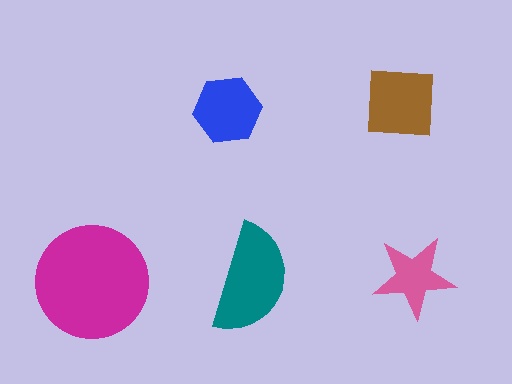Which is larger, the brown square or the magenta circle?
The magenta circle.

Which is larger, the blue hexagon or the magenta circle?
The magenta circle.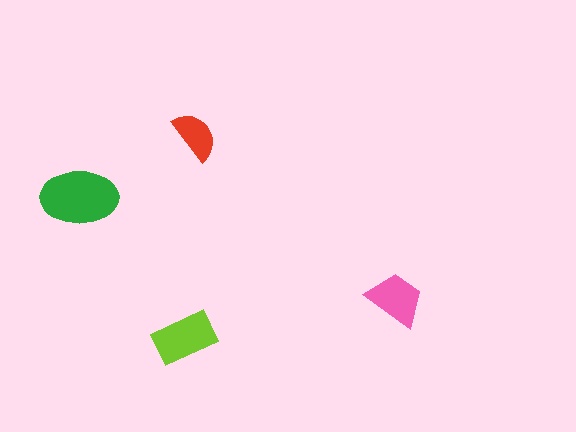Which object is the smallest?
The red semicircle.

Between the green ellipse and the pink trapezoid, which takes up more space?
The green ellipse.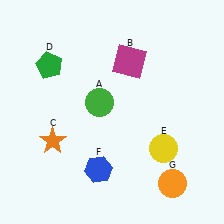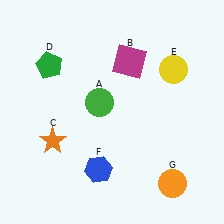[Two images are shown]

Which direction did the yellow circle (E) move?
The yellow circle (E) moved up.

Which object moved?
The yellow circle (E) moved up.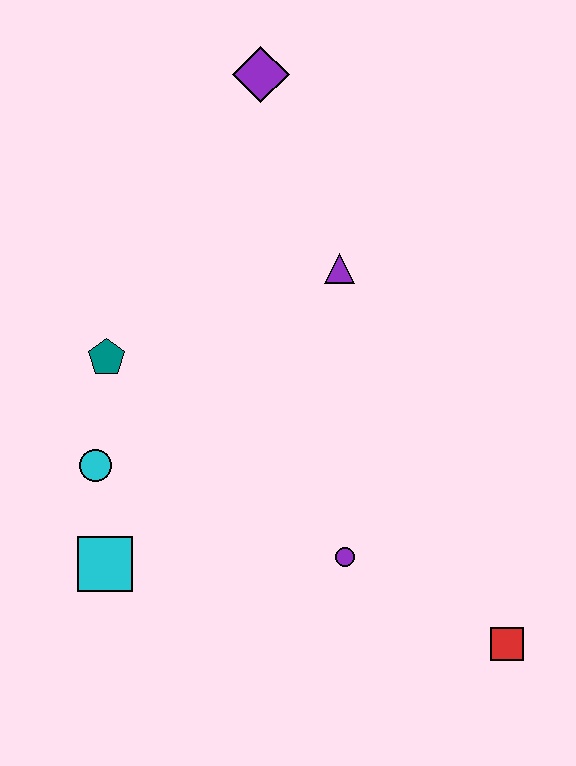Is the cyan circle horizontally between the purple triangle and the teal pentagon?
No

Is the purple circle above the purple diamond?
No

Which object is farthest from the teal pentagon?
The red square is farthest from the teal pentagon.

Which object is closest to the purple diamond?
The purple triangle is closest to the purple diamond.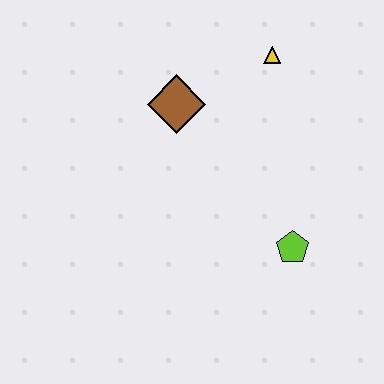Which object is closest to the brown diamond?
The yellow triangle is closest to the brown diamond.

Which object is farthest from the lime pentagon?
The yellow triangle is farthest from the lime pentagon.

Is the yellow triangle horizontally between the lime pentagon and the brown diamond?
Yes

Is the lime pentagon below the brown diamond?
Yes